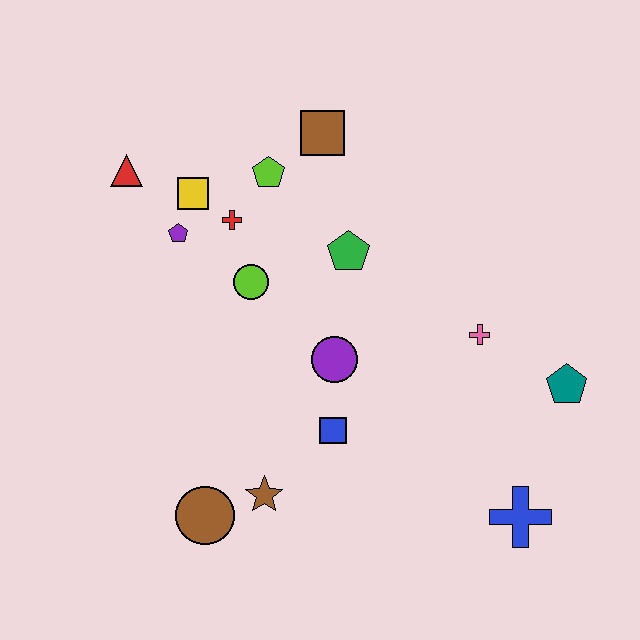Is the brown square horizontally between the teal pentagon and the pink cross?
No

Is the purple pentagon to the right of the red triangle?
Yes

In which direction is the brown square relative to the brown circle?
The brown square is above the brown circle.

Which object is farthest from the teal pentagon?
The red triangle is farthest from the teal pentagon.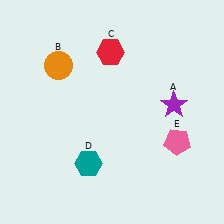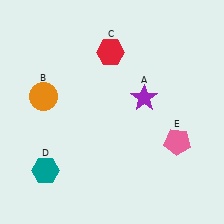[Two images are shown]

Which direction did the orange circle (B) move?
The orange circle (B) moved down.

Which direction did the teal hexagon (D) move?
The teal hexagon (D) moved left.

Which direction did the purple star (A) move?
The purple star (A) moved left.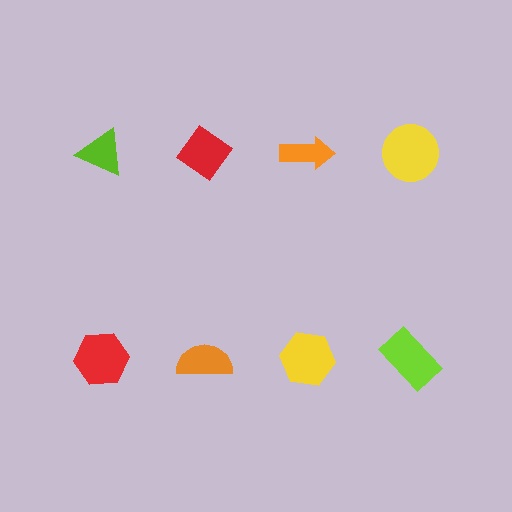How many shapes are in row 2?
4 shapes.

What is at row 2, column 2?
An orange semicircle.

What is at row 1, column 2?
A red diamond.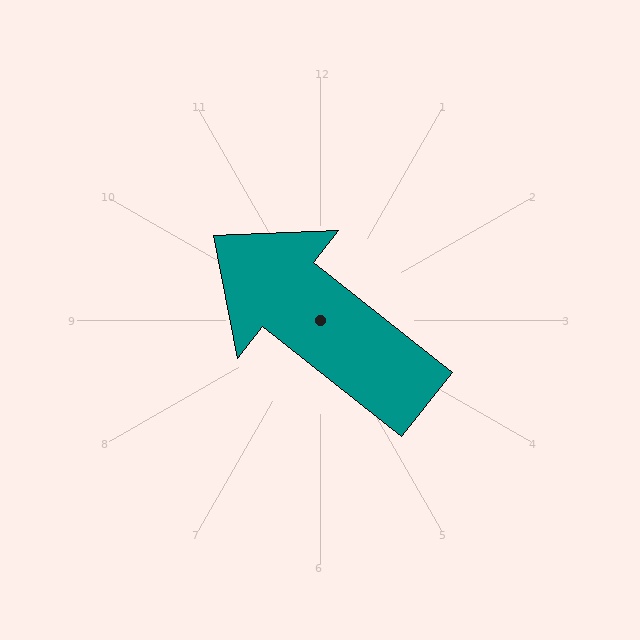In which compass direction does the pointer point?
Northwest.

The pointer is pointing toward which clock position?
Roughly 10 o'clock.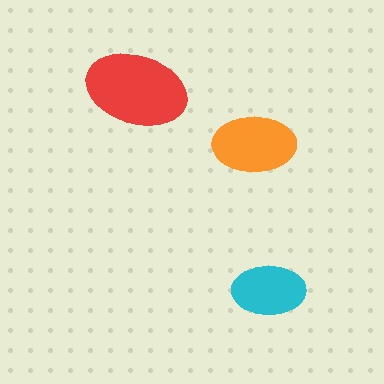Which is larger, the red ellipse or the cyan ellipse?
The red one.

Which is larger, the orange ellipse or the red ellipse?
The red one.